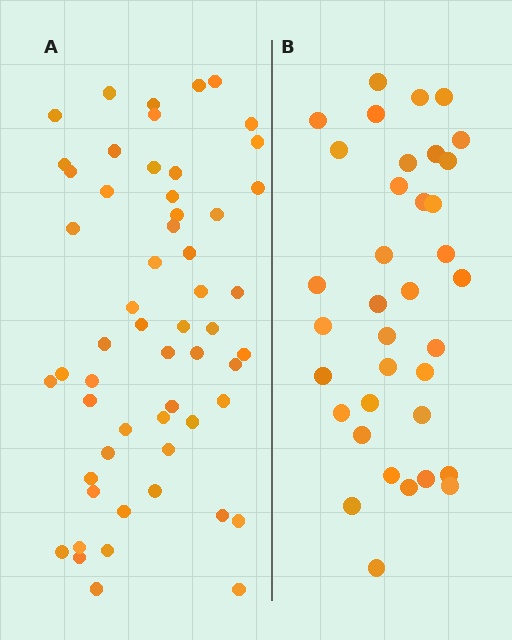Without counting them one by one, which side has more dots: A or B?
Region A (the left region) has more dots.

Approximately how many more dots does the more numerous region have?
Region A has approximately 20 more dots than region B.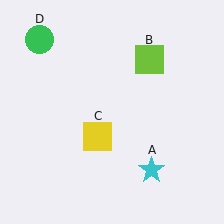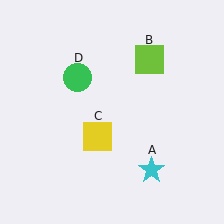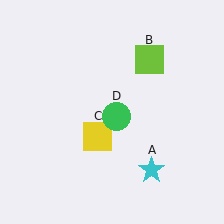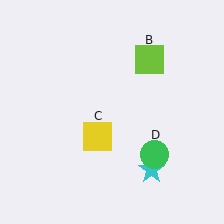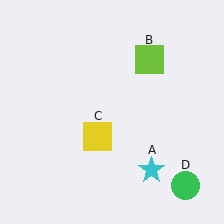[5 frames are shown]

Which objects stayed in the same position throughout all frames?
Cyan star (object A) and lime square (object B) and yellow square (object C) remained stationary.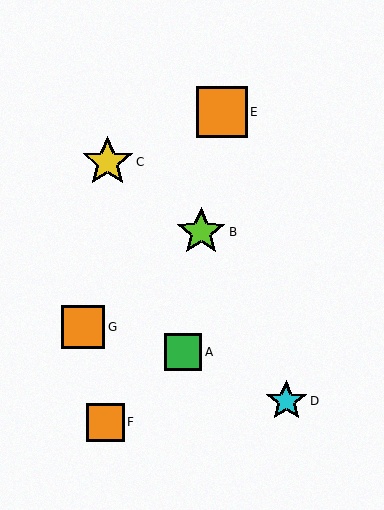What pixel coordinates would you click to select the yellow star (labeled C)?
Click at (108, 162) to select the yellow star C.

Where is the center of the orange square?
The center of the orange square is at (222, 112).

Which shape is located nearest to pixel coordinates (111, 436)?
The orange square (labeled F) at (105, 422) is nearest to that location.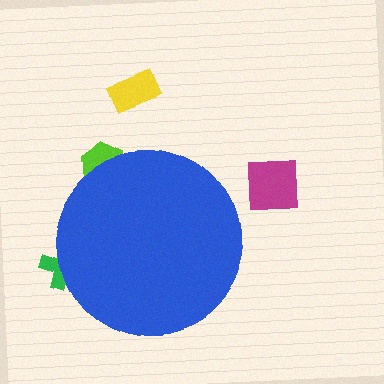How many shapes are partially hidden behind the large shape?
2 shapes are partially hidden.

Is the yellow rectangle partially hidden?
No, the yellow rectangle is fully visible.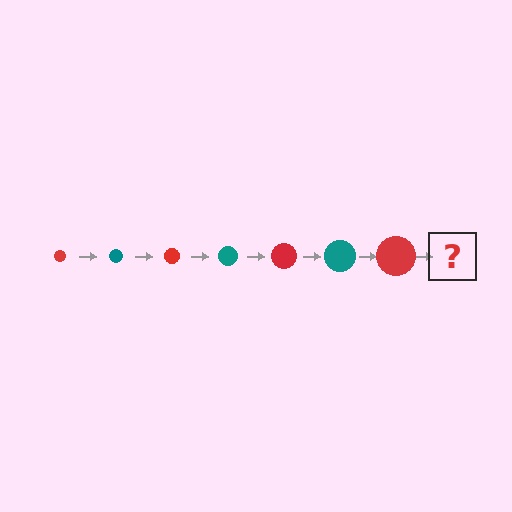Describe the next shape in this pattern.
It should be a teal circle, larger than the previous one.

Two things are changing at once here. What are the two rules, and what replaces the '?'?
The two rules are that the circle grows larger each step and the color cycles through red and teal. The '?' should be a teal circle, larger than the previous one.